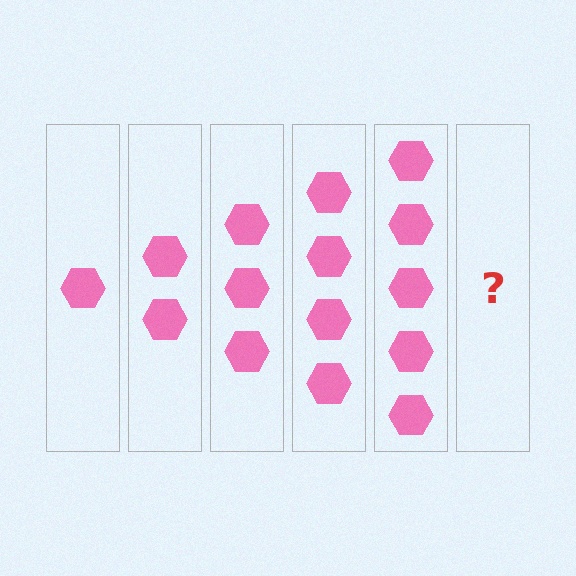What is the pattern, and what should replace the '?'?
The pattern is that each step adds one more hexagon. The '?' should be 6 hexagons.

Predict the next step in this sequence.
The next step is 6 hexagons.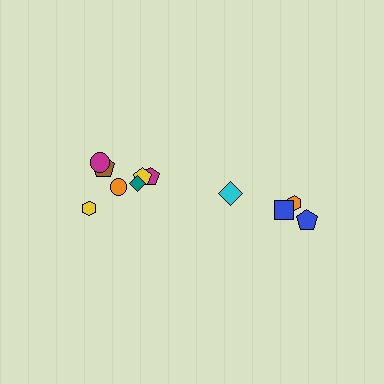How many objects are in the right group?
There are 4 objects.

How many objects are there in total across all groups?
There are 11 objects.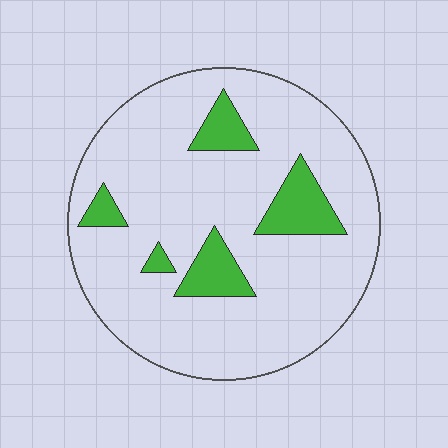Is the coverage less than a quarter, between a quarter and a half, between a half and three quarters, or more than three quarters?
Less than a quarter.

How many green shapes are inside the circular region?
5.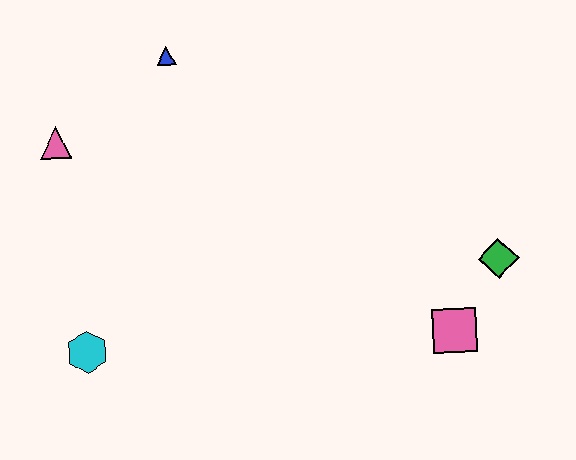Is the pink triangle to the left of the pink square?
Yes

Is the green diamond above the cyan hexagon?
Yes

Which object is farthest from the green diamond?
The pink triangle is farthest from the green diamond.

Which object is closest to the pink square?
The green diamond is closest to the pink square.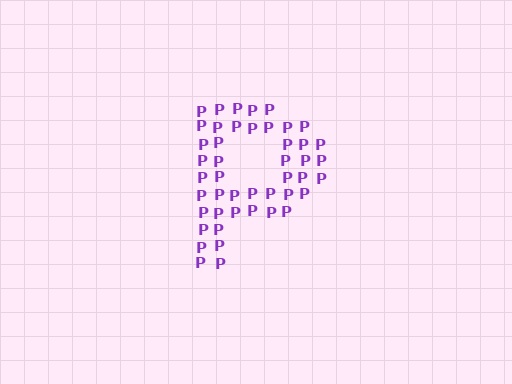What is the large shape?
The large shape is the letter P.